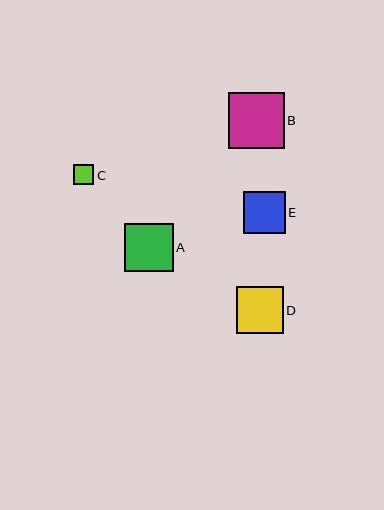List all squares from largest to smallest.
From largest to smallest: B, A, D, E, C.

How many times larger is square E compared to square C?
Square E is approximately 2.1 times the size of square C.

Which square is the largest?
Square B is the largest with a size of approximately 56 pixels.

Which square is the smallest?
Square C is the smallest with a size of approximately 20 pixels.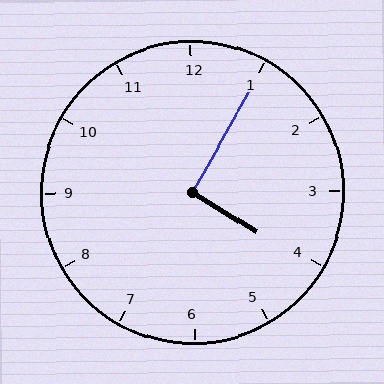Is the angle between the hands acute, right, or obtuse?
It is right.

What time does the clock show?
4:05.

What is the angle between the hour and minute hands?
Approximately 92 degrees.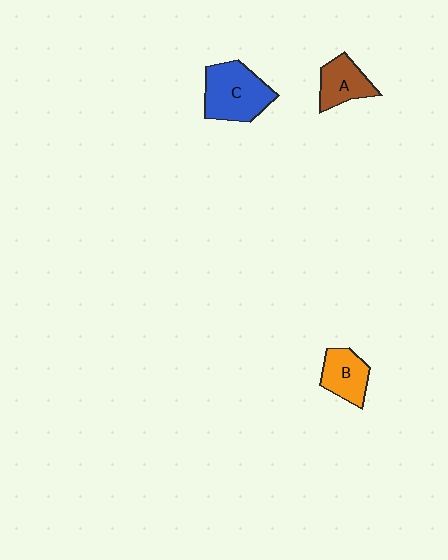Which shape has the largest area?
Shape C (blue).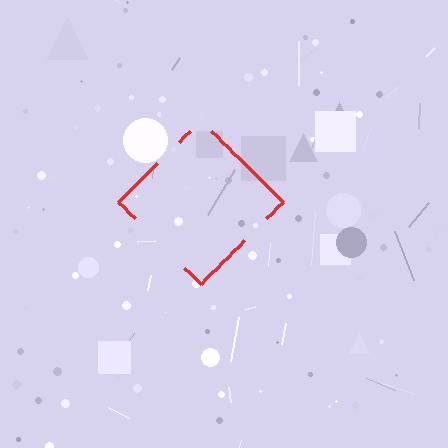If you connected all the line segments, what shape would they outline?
They would outline a diamond.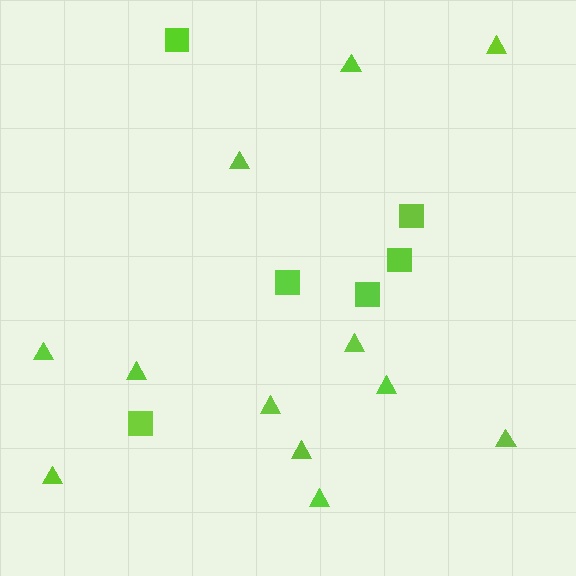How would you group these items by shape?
There are 2 groups: one group of squares (6) and one group of triangles (12).